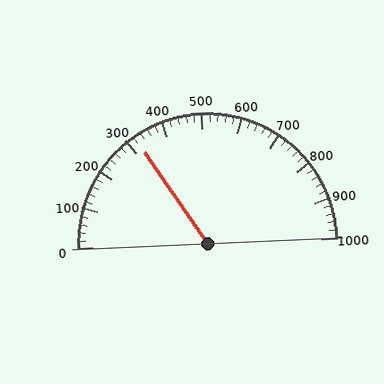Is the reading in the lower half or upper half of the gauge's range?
The reading is in the lower half of the range (0 to 1000).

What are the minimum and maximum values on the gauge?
The gauge ranges from 0 to 1000.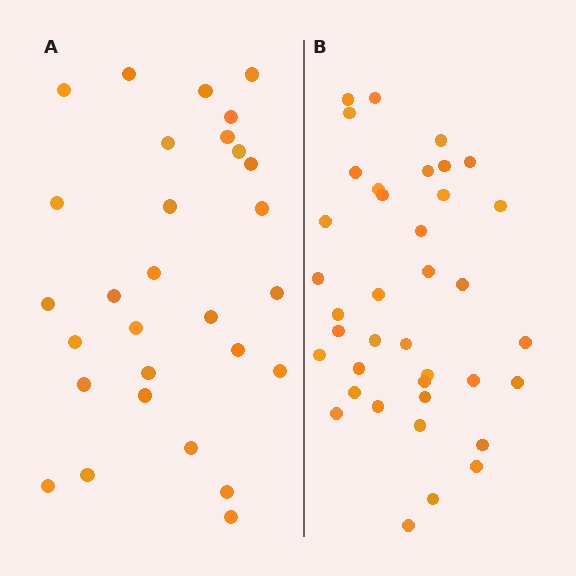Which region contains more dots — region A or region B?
Region B (the right region) has more dots.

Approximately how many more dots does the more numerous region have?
Region B has roughly 8 or so more dots than region A.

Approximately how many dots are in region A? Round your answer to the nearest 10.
About 30 dots. (The exact count is 29, which rounds to 30.)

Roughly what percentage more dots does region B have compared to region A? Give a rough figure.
About 30% more.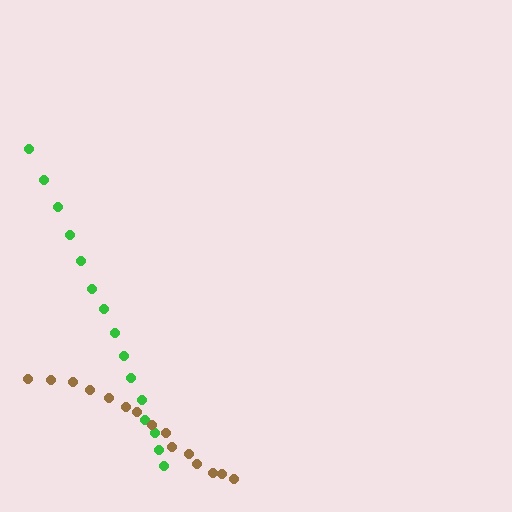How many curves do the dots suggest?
There are 2 distinct paths.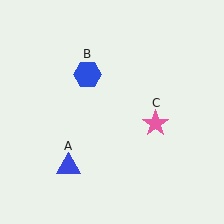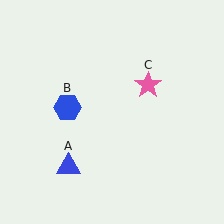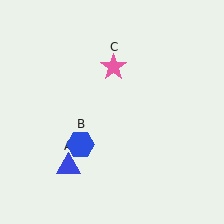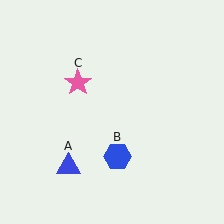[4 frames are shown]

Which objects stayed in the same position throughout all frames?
Blue triangle (object A) remained stationary.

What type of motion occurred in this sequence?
The blue hexagon (object B), pink star (object C) rotated counterclockwise around the center of the scene.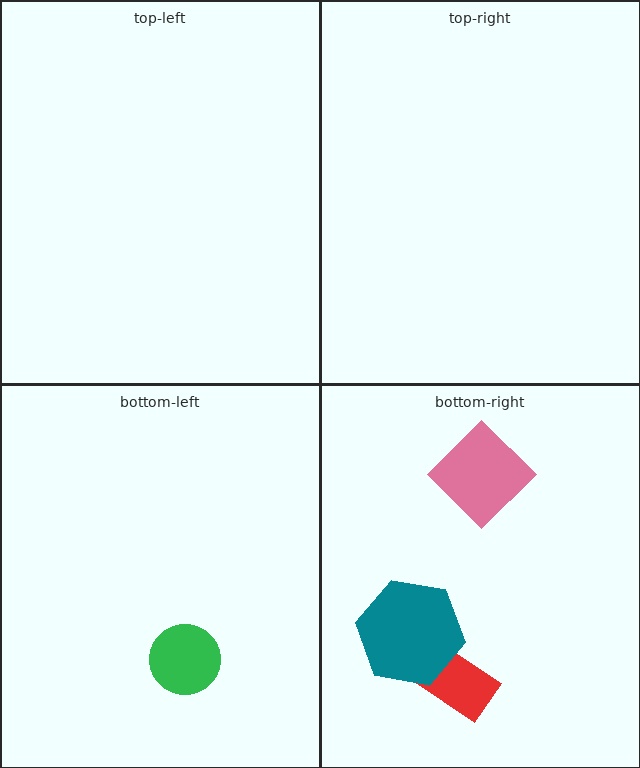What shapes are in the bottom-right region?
The red rectangle, the teal hexagon, the pink diamond.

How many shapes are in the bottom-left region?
1.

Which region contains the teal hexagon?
The bottom-right region.